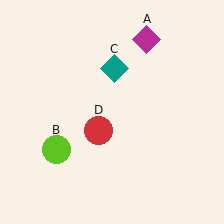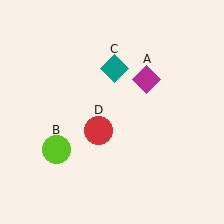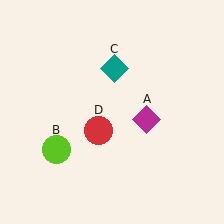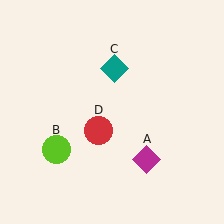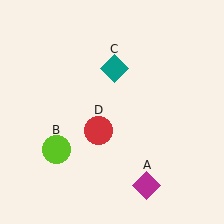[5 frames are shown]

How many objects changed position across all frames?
1 object changed position: magenta diamond (object A).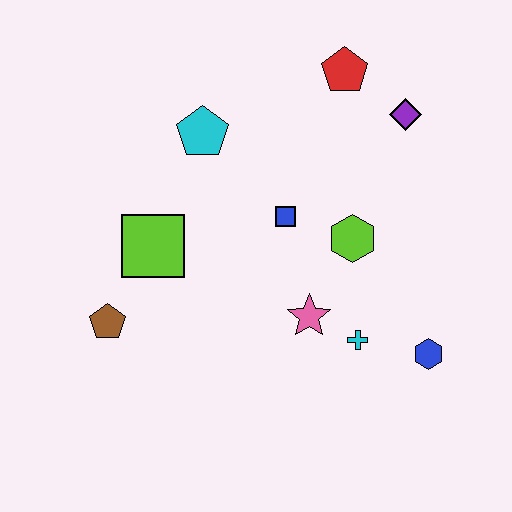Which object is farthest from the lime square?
The blue hexagon is farthest from the lime square.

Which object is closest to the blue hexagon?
The cyan cross is closest to the blue hexagon.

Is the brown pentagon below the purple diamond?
Yes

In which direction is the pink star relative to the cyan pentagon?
The pink star is below the cyan pentagon.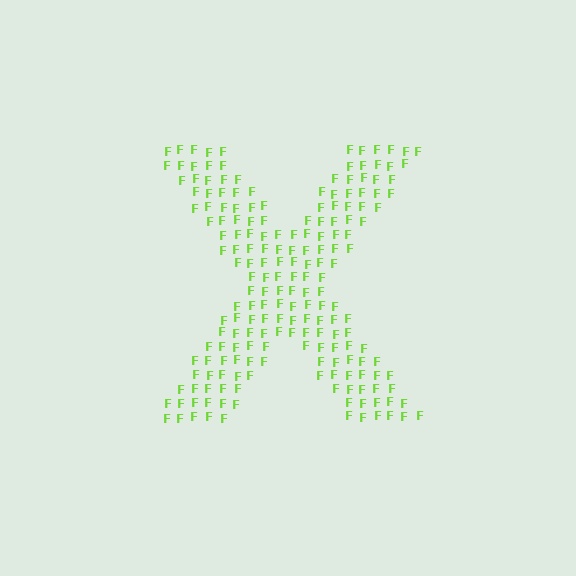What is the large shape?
The large shape is the letter X.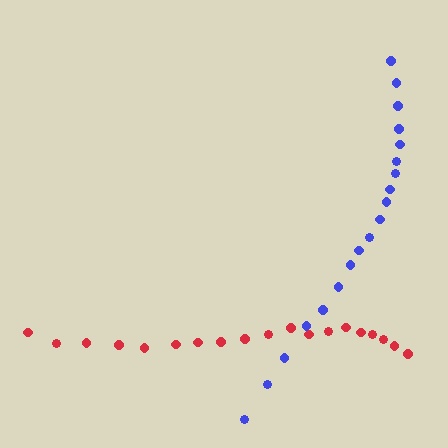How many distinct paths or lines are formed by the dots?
There are 2 distinct paths.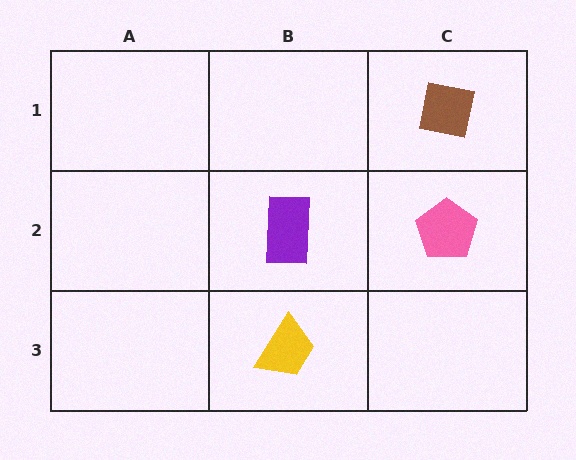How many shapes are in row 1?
1 shape.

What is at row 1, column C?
A brown square.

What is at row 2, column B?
A purple rectangle.